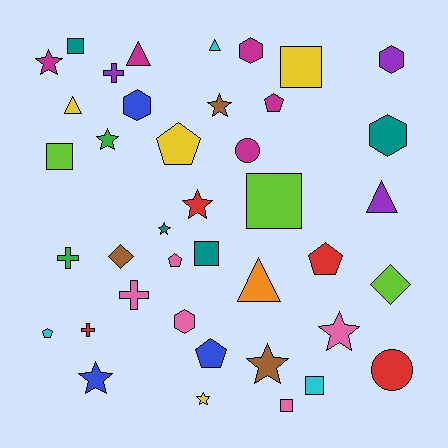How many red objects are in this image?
There are 4 red objects.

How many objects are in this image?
There are 40 objects.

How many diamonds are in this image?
There are 2 diamonds.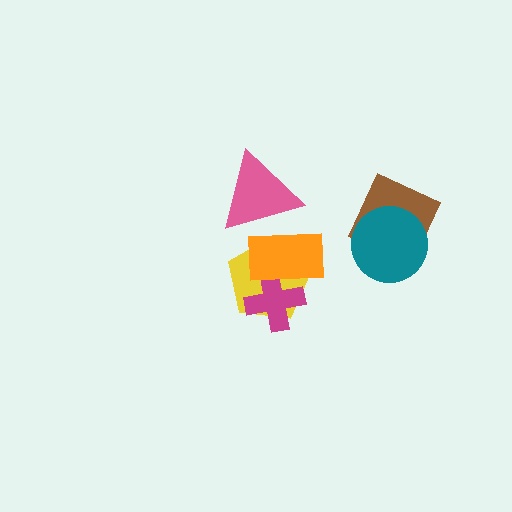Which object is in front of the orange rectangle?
The pink triangle is in front of the orange rectangle.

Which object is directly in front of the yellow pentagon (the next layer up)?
The magenta cross is directly in front of the yellow pentagon.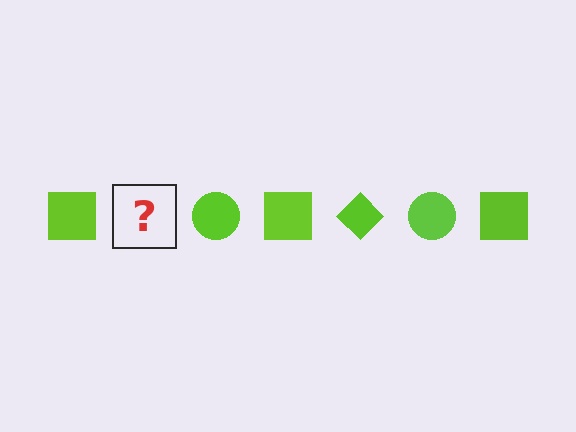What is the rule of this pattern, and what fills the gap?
The rule is that the pattern cycles through square, diamond, circle shapes in lime. The gap should be filled with a lime diamond.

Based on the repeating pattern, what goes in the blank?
The blank should be a lime diamond.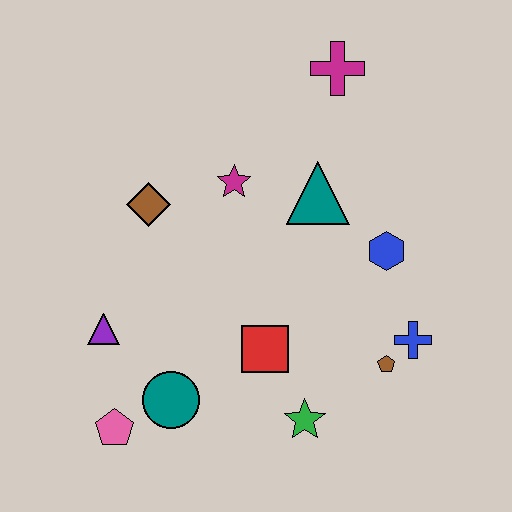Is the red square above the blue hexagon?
No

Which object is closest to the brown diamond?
The magenta star is closest to the brown diamond.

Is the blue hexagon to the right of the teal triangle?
Yes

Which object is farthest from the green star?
The magenta cross is farthest from the green star.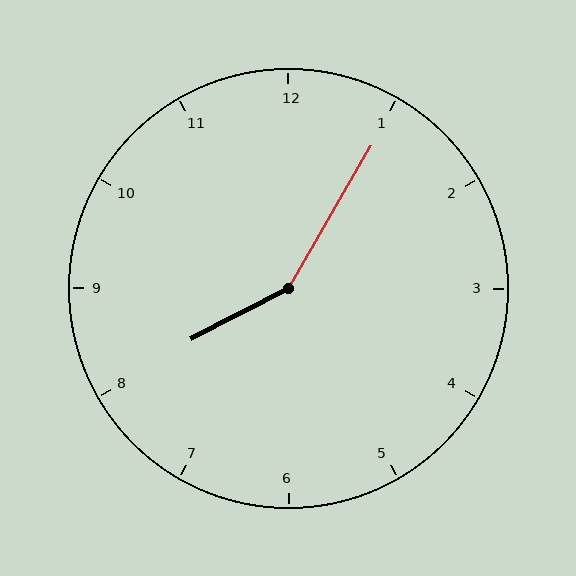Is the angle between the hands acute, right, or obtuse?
It is obtuse.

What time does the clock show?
8:05.